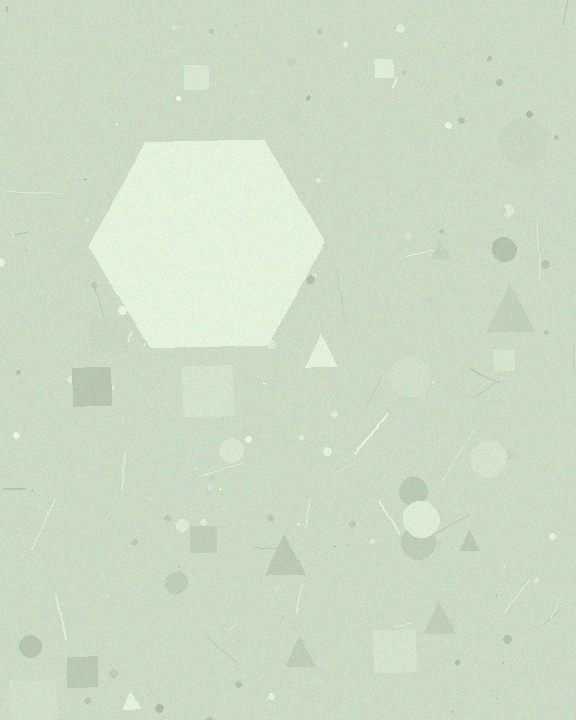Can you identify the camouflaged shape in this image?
The camouflaged shape is a hexagon.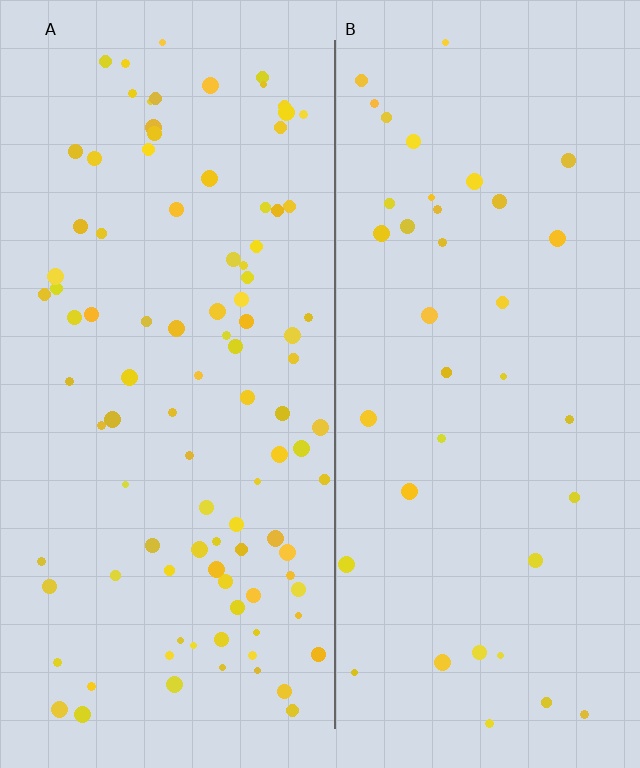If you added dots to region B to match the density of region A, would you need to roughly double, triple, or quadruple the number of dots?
Approximately triple.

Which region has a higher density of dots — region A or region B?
A (the left).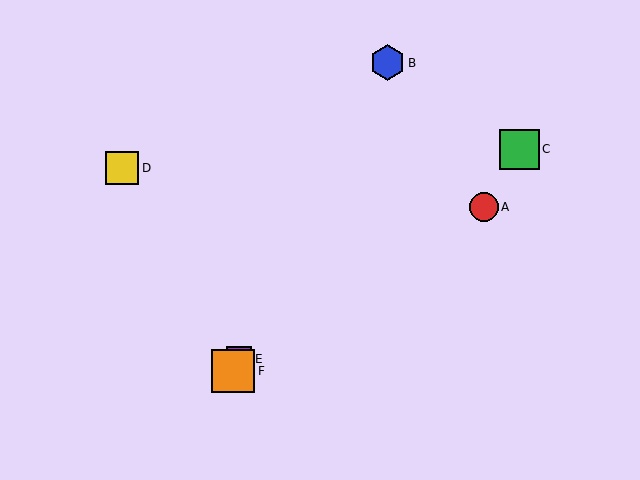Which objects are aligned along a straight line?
Objects B, E, F are aligned along a straight line.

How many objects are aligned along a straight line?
3 objects (B, E, F) are aligned along a straight line.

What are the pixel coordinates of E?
Object E is at (239, 359).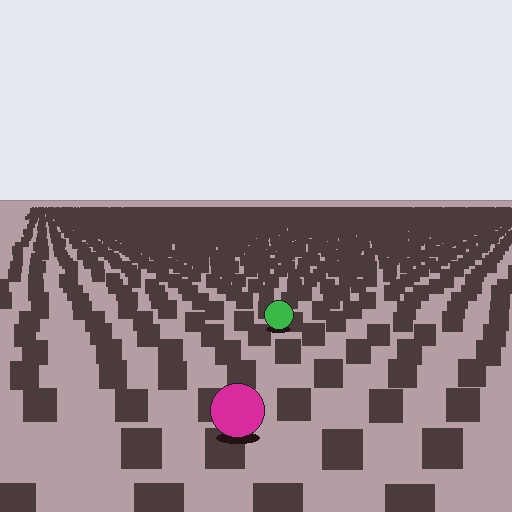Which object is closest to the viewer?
The magenta circle is closest. The texture marks near it are larger and more spread out.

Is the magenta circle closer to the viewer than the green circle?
Yes. The magenta circle is closer — you can tell from the texture gradient: the ground texture is coarser near it.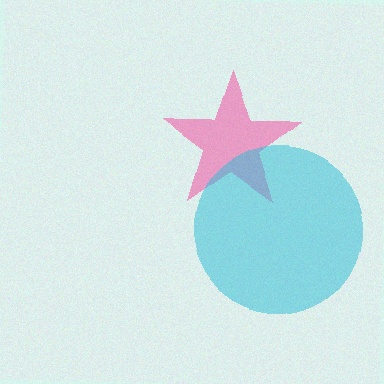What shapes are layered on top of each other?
The layered shapes are: a pink star, a cyan circle.